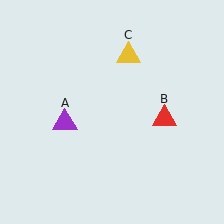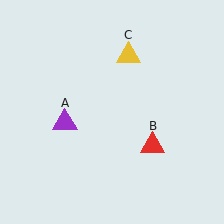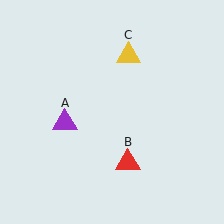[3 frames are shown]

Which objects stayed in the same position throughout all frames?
Purple triangle (object A) and yellow triangle (object C) remained stationary.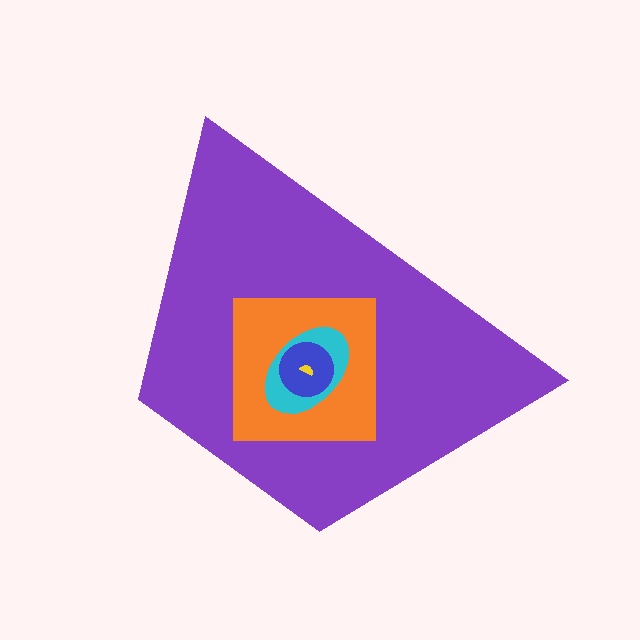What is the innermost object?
The yellow semicircle.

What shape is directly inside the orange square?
The cyan ellipse.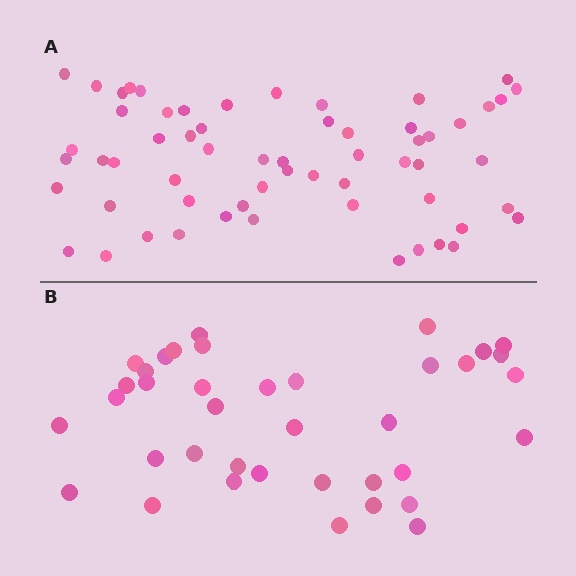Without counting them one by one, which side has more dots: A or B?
Region A (the top region) has more dots.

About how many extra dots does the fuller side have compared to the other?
Region A has approximately 20 more dots than region B.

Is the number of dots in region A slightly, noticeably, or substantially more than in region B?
Region A has substantially more. The ratio is roughly 1.6 to 1.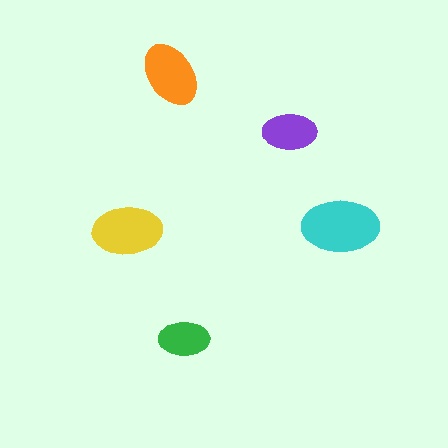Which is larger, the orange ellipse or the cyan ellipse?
The cyan one.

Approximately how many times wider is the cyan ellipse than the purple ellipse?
About 1.5 times wider.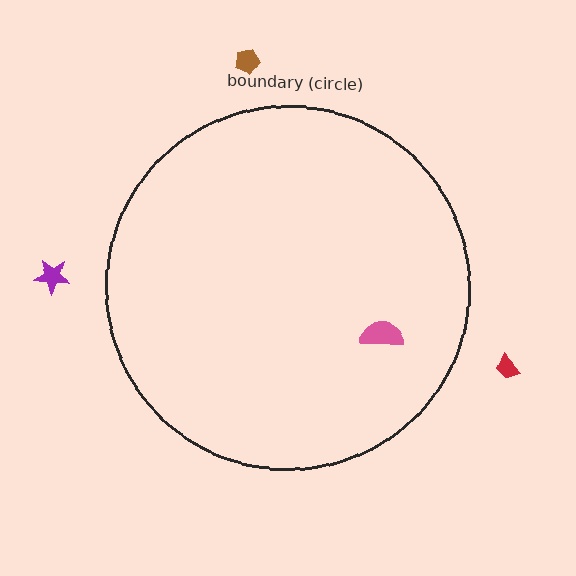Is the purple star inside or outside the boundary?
Outside.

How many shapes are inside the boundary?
1 inside, 3 outside.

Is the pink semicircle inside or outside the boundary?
Inside.